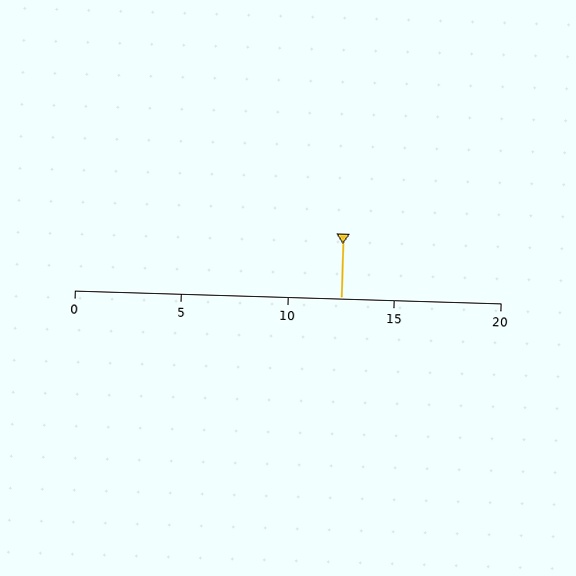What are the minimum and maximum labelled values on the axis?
The axis runs from 0 to 20.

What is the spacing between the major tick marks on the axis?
The major ticks are spaced 5 apart.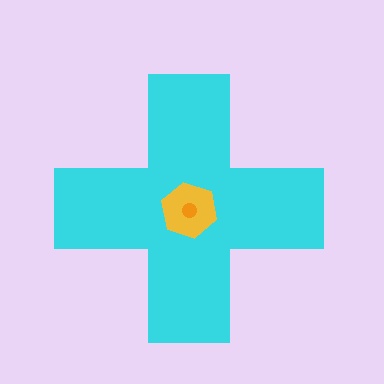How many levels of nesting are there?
3.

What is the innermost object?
The orange circle.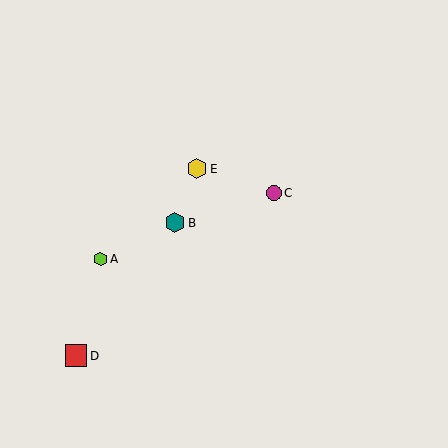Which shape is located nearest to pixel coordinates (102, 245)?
The lime hexagon (labeled A) at (101, 259) is nearest to that location.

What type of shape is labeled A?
Shape A is a lime hexagon.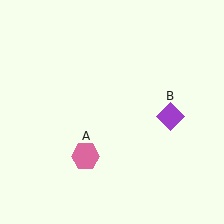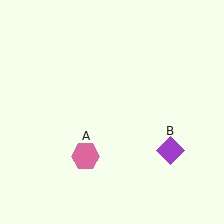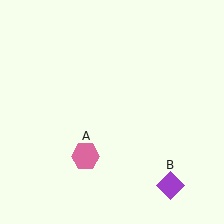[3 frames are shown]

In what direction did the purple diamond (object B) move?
The purple diamond (object B) moved down.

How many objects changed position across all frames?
1 object changed position: purple diamond (object B).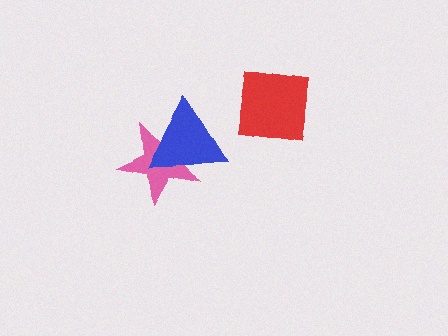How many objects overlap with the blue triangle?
1 object overlaps with the blue triangle.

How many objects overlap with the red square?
0 objects overlap with the red square.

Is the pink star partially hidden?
Yes, it is partially covered by another shape.